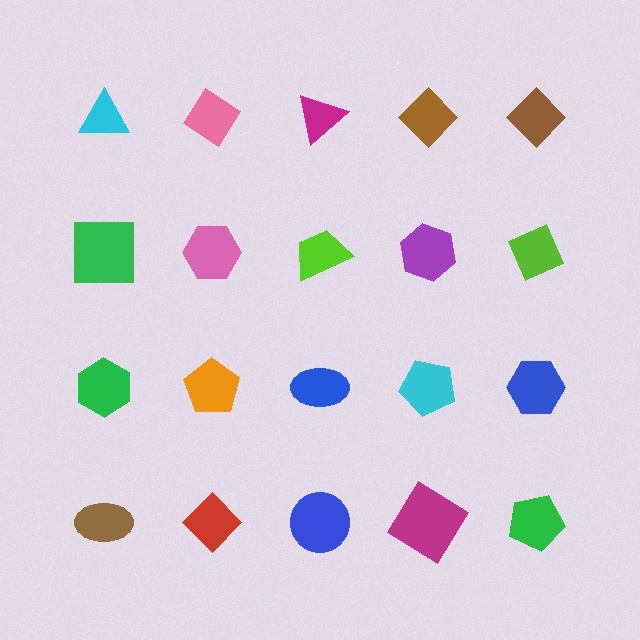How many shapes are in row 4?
5 shapes.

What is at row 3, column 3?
A blue ellipse.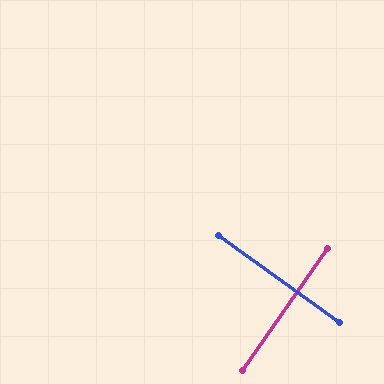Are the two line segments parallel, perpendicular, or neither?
Perpendicular — they meet at approximately 90°.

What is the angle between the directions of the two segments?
Approximately 90 degrees.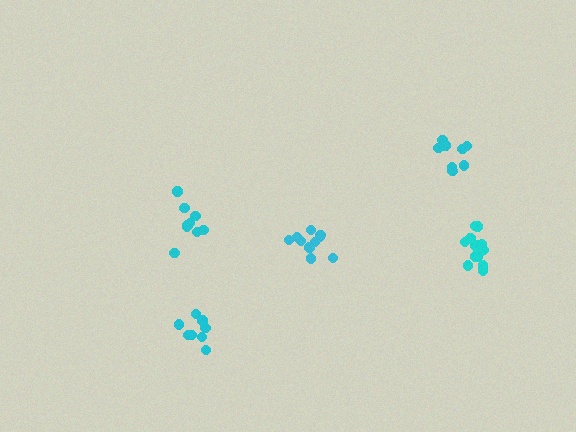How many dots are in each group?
Group 1: 14 dots, Group 2: 8 dots, Group 3: 9 dots, Group 4: 8 dots, Group 5: 10 dots (49 total).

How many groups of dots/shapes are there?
There are 5 groups.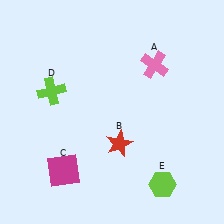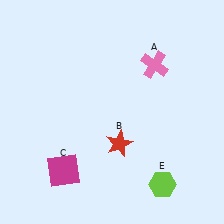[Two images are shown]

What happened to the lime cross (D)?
The lime cross (D) was removed in Image 2. It was in the top-left area of Image 1.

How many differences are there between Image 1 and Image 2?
There is 1 difference between the two images.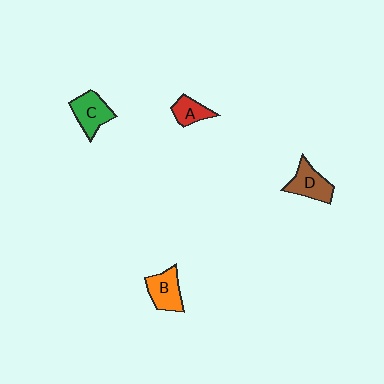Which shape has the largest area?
Shape C (green).